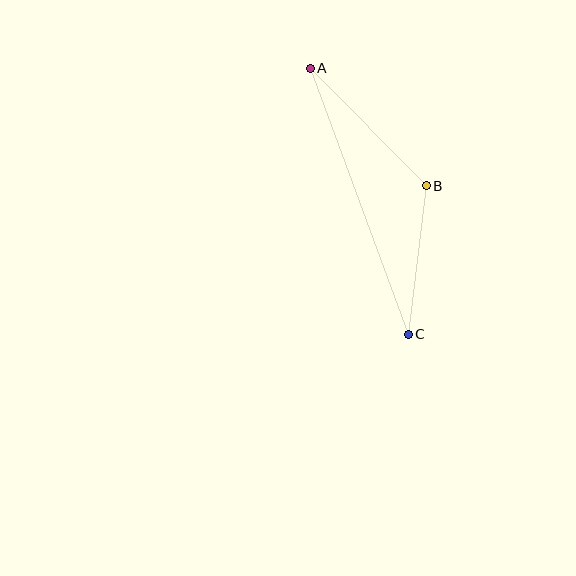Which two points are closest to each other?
Points B and C are closest to each other.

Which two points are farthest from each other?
Points A and C are farthest from each other.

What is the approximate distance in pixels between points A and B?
The distance between A and B is approximately 165 pixels.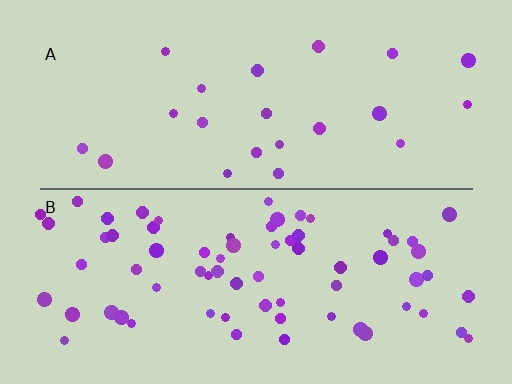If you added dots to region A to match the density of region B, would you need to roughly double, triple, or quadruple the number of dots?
Approximately triple.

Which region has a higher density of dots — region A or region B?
B (the bottom).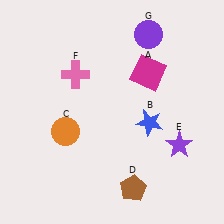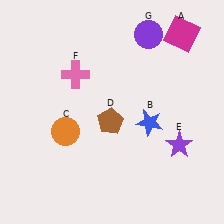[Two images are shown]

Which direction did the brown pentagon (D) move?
The brown pentagon (D) moved up.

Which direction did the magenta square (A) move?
The magenta square (A) moved up.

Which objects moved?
The objects that moved are: the magenta square (A), the brown pentagon (D).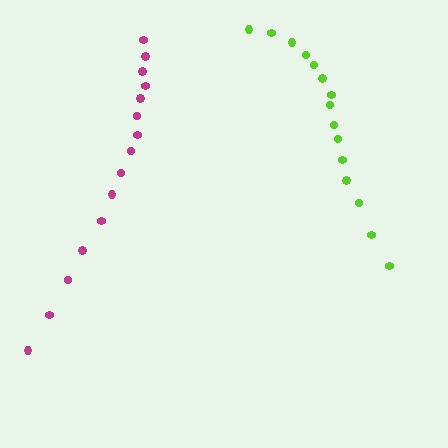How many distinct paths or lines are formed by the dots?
There are 2 distinct paths.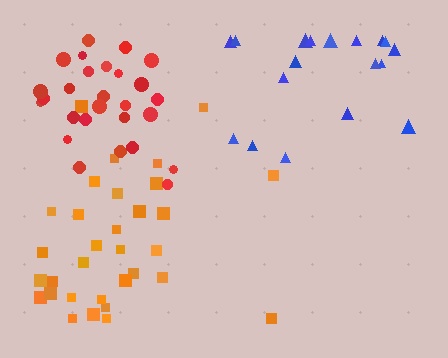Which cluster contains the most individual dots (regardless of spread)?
Orange (32).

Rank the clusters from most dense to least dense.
red, orange, blue.